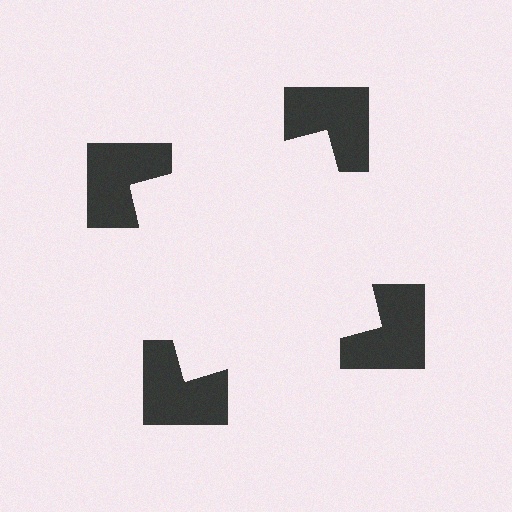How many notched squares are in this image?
There are 4 — one at each vertex of the illusory square.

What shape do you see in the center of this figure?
An illusory square — its edges are inferred from the aligned wedge cuts in the notched squares, not physically drawn.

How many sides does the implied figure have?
4 sides.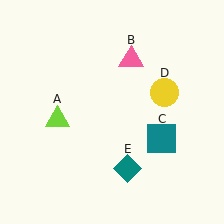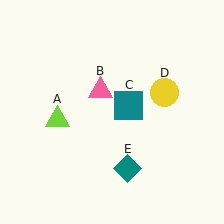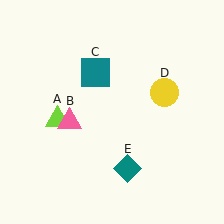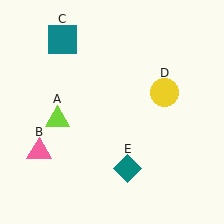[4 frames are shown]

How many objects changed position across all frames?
2 objects changed position: pink triangle (object B), teal square (object C).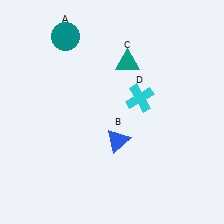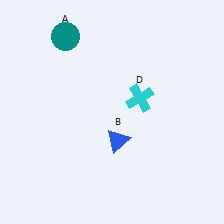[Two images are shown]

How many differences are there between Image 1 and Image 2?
There is 1 difference between the two images.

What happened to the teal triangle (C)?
The teal triangle (C) was removed in Image 2. It was in the top-right area of Image 1.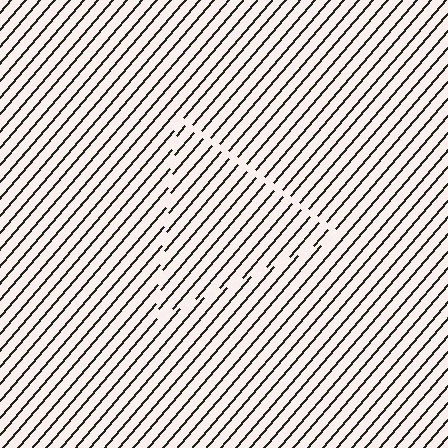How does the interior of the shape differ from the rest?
The interior of the shape contains the same grating, shifted by half a period — the contour is defined by the phase discontinuity where line-ends from the inner and outer gratings abut.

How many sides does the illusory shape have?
3 sides — the line-ends trace a triangle.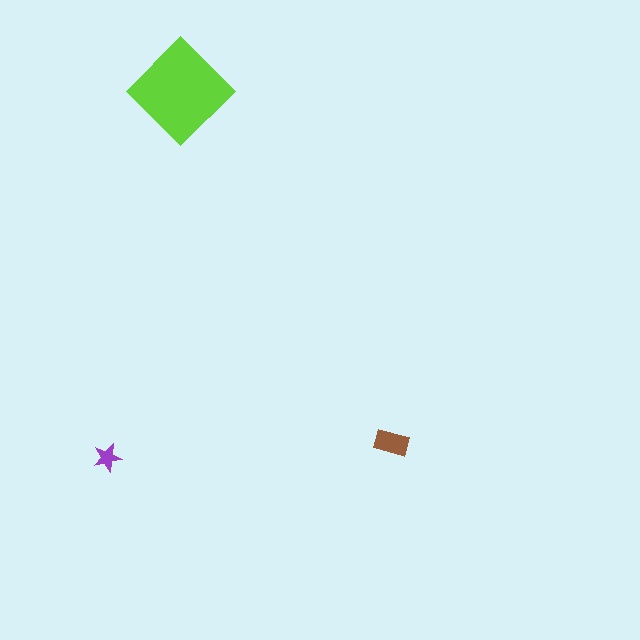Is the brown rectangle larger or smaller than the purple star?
Larger.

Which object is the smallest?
The purple star.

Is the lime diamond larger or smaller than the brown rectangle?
Larger.